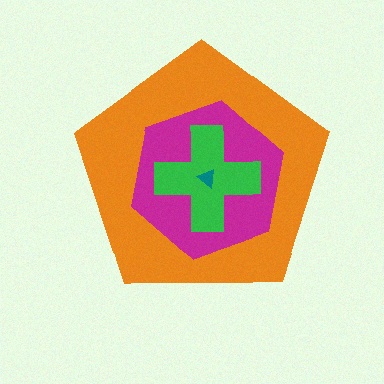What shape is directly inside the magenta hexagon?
The green cross.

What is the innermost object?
The teal triangle.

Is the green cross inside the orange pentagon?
Yes.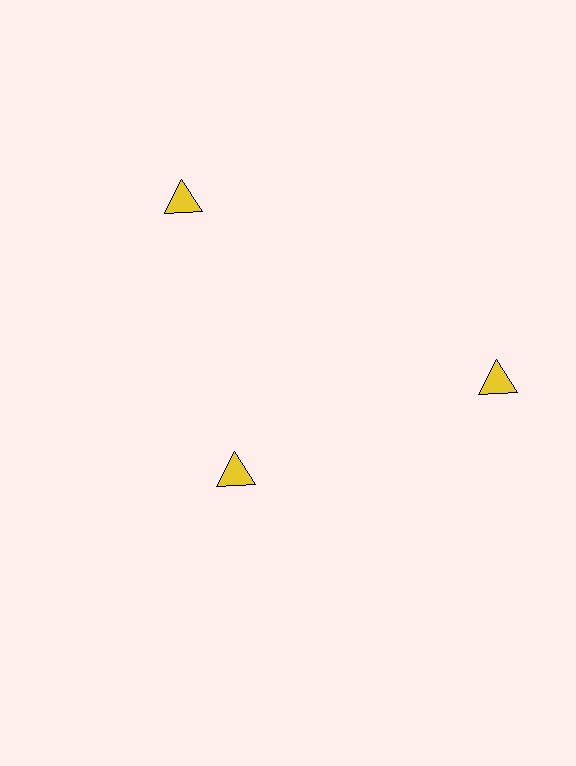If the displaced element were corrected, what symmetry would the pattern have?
It would have 3-fold rotational symmetry — the pattern would map onto itself every 120 degrees.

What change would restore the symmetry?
The symmetry would be restored by moving it outward, back onto the ring so that all 3 triangles sit at equal angles and equal distance from the center.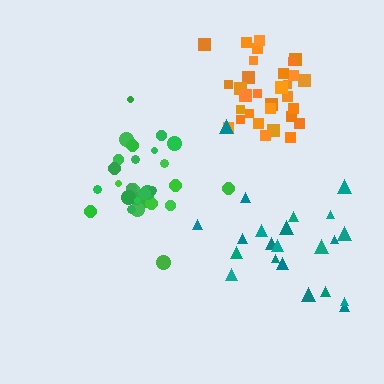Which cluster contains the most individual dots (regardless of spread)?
Orange (31).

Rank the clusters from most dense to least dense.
orange, green, teal.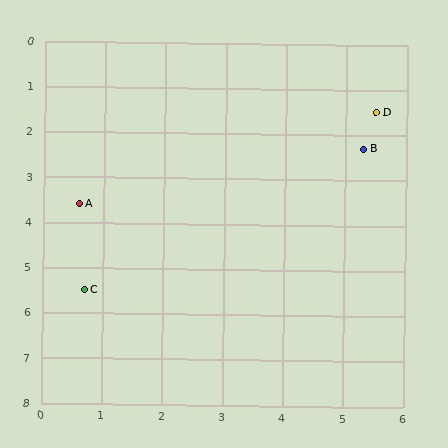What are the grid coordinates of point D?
Point D is at approximately (5.5, 1.5).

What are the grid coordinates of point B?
Point B is at approximately (5.3, 2.3).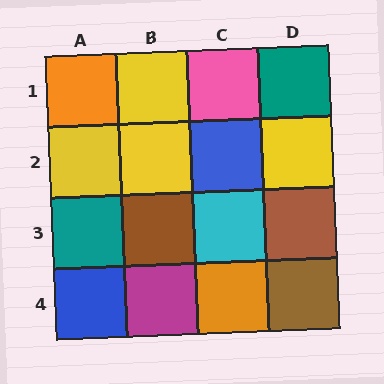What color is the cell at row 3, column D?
Brown.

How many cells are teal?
2 cells are teal.